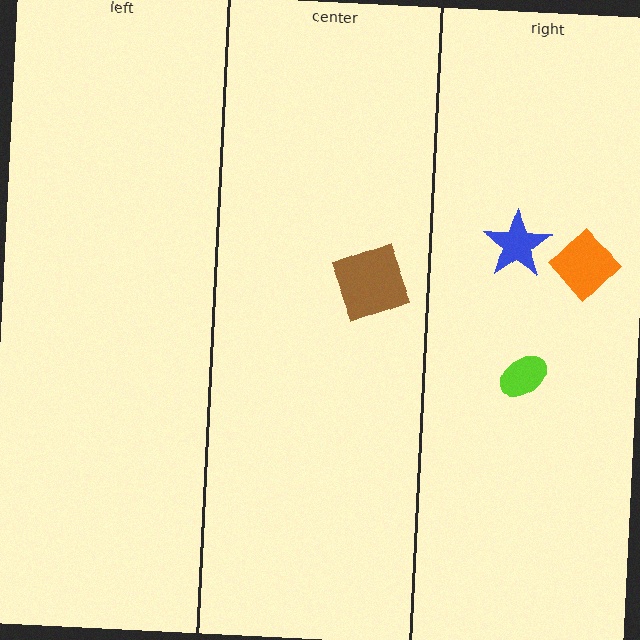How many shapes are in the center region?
1.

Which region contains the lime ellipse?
The right region.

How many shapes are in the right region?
3.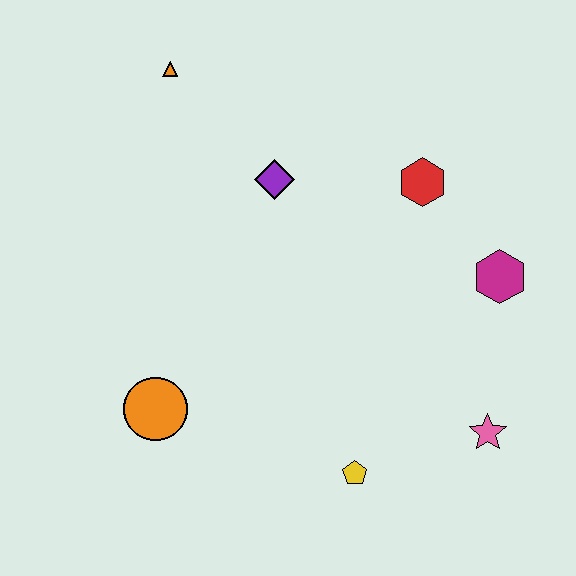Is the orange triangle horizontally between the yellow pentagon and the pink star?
No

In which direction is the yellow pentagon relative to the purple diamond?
The yellow pentagon is below the purple diamond.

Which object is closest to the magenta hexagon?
The red hexagon is closest to the magenta hexagon.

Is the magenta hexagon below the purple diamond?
Yes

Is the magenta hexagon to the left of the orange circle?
No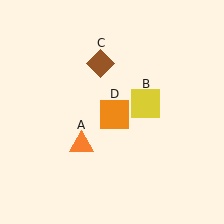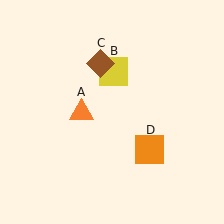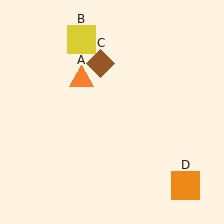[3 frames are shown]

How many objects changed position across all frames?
3 objects changed position: orange triangle (object A), yellow square (object B), orange square (object D).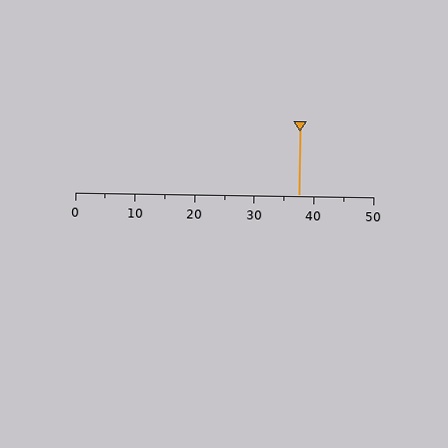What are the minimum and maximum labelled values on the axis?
The axis runs from 0 to 50.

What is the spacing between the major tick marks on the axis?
The major ticks are spaced 10 apart.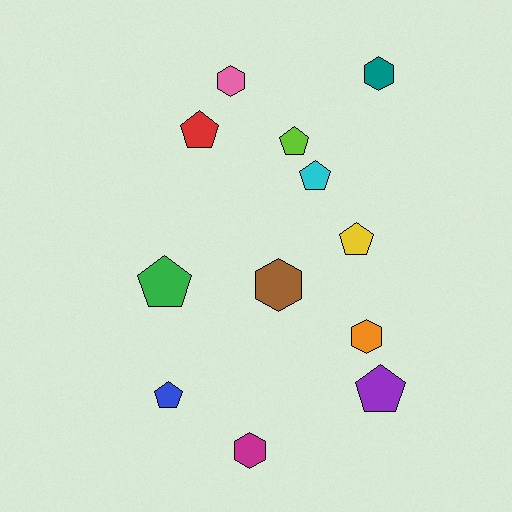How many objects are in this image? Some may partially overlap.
There are 12 objects.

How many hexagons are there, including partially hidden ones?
There are 5 hexagons.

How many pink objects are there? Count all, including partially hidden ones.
There is 1 pink object.